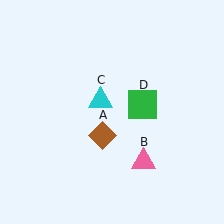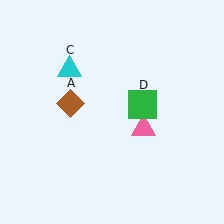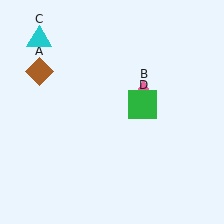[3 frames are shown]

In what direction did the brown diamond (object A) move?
The brown diamond (object A) moved up and to the left.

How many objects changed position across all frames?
3 objects changed position: brown diamond (object A), pink triangle (object B), cyan triangle (object C).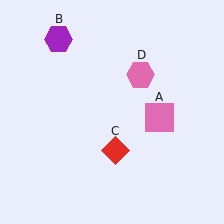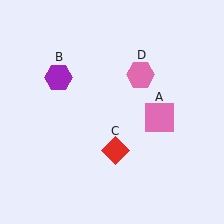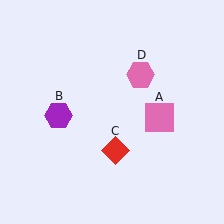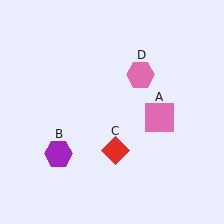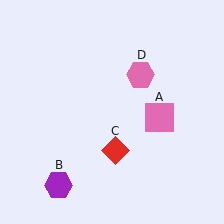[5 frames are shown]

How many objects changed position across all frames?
1 object changed position: purple hexagon (object B).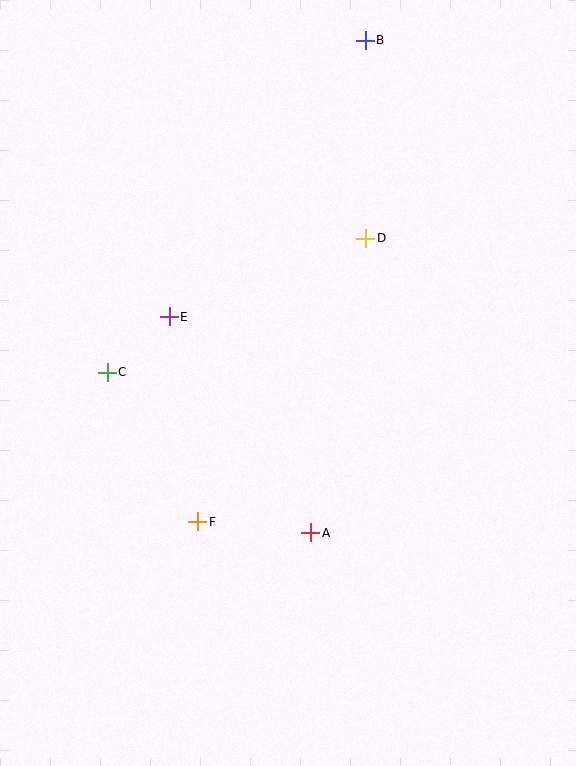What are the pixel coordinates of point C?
Point C is at (107, 372).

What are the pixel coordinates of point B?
Point B is at (365, 40).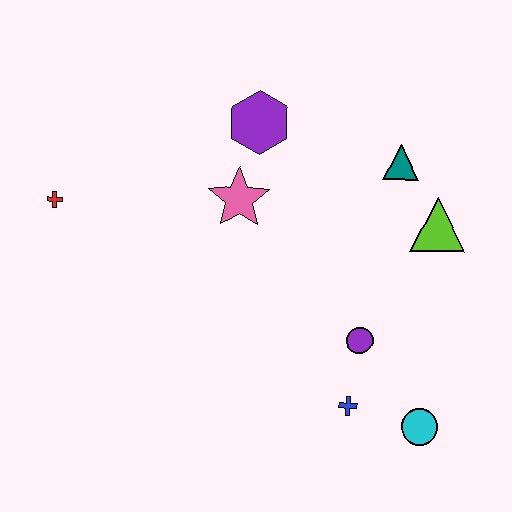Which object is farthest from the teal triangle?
The red cross is farthest from the teal triangle.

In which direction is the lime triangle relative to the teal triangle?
The lime triangle is below the teal triangle.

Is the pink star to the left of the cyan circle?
Yes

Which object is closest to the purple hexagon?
The pink star is closest to the purple hexagon.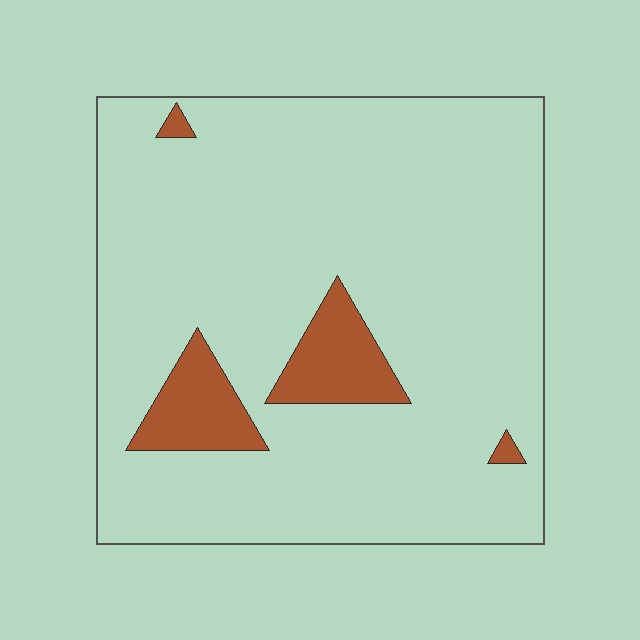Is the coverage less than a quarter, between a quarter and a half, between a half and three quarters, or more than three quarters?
Less than a quarter.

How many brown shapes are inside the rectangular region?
4.